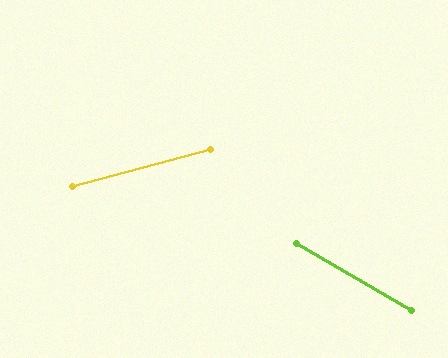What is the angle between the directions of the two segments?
Approximately 45 degrees.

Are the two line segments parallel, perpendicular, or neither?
Neither parallel nor perpendicular — they differ by about 45°.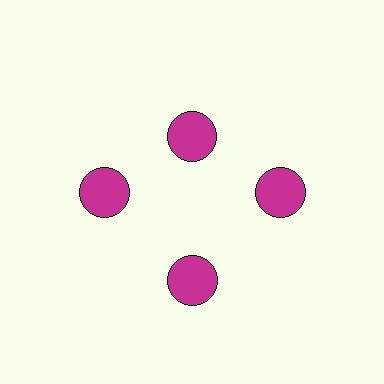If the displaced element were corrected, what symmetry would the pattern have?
It would have 4-fold rotational symmetry — the pattern would map onto itself every 90 degrees.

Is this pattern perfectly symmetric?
No. The 4 magenta circles are arranged in a ring, but one element near the 12 o'clock position is pulled inward toward the center, breaking the 4-fold rotational symmetry.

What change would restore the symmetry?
The symmetry would be restored by moving it outward, back onto the ring so that all 4 circles sit at equal angles and equal distance from the center.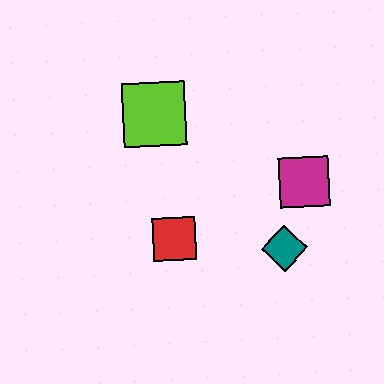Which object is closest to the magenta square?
The teal diamond is closest to the magenta square.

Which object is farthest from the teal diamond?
The lime square is farthest from the teal diamond.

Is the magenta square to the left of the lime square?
No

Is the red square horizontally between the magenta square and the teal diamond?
No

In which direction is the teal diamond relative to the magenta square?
The teal diamond is below the magenta square.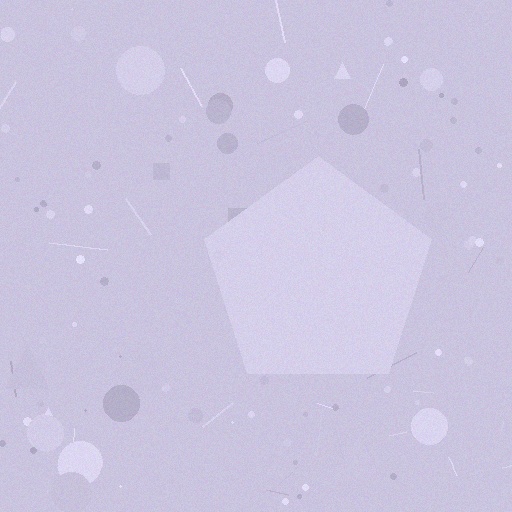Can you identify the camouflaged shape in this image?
The camouflaged shape is a pentagon.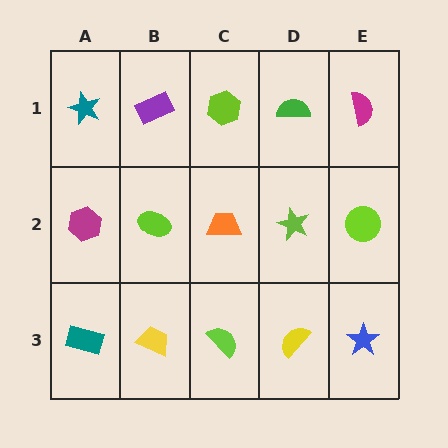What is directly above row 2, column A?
A teal star.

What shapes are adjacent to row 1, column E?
A lime circle (row 2, column E), a green semicircle (row 1, column D).